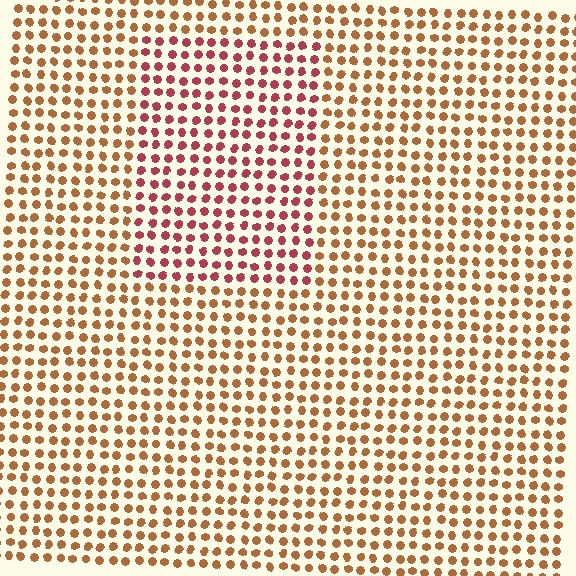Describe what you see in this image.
The image is filled with small brown elements in a uniform arrangement. A rectangle-shaped region is visible where the elements are tinted to a slightly different hue, forming a subtle color boundary.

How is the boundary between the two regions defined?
The boundary is defined purely by a slight shift in hue (about 37 degrees). Spacing, size, and orientation are identical on both sides.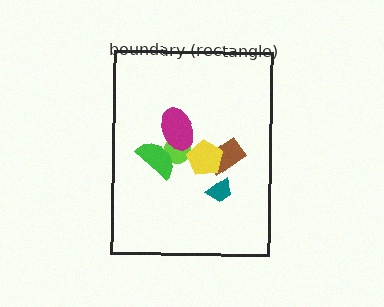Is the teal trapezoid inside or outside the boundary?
Inside.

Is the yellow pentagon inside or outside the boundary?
Inside.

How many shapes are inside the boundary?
6 inside, 0 outside.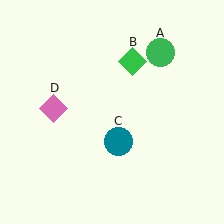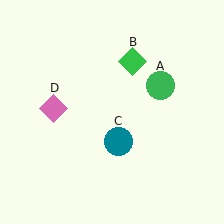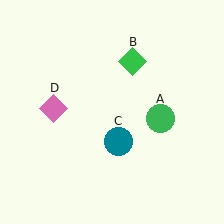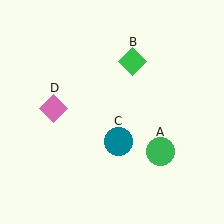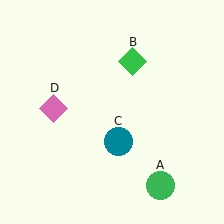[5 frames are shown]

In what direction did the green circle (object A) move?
The green circle (object A) moved down.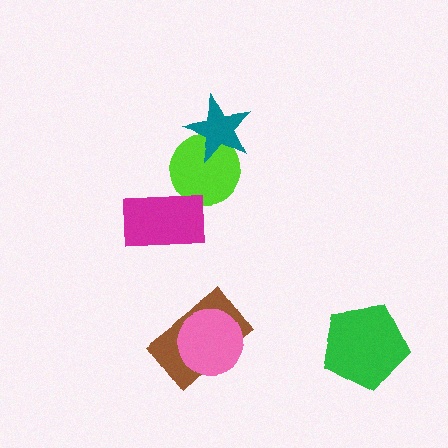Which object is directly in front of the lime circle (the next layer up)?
The teal star is directly in front of the lime circle.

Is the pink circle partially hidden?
No, no other shape covers it.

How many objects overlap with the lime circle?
2 objects overlap with the lime circle.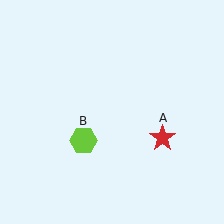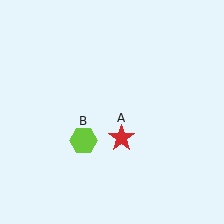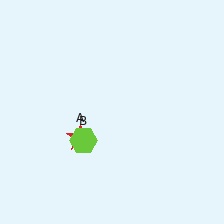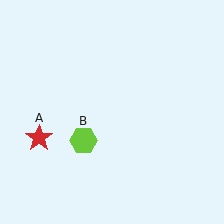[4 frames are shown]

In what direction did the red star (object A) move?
The red star (object A) moved left.